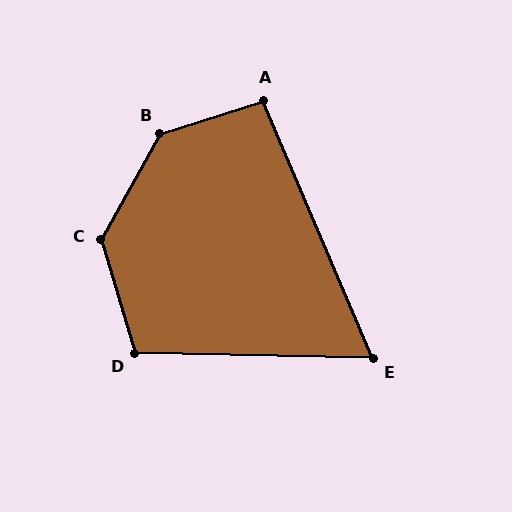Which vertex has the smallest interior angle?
E, at approximately 66 degrees.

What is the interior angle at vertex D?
Approximately 108 degrees (obtuse).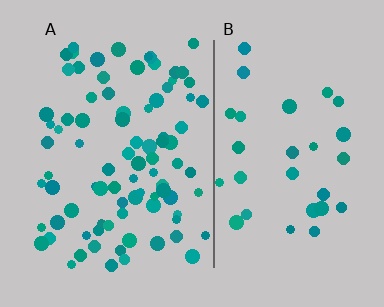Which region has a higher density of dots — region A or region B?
A (the left).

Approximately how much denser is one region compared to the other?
Approximately 2.8× — region A over region B.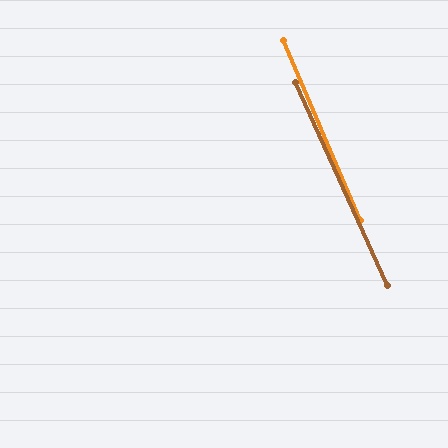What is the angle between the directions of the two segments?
Approximately 1 degree.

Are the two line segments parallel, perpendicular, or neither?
Parallel — their directions differ by only 1.4°.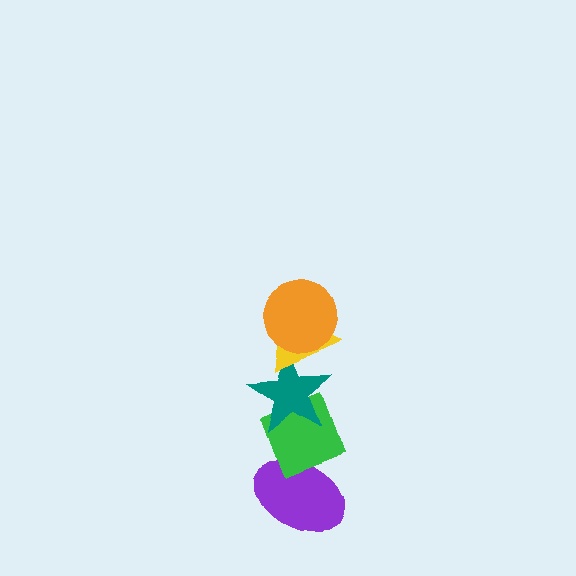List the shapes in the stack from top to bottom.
From top to bottom: the orange circle, the yellow triangle, the teal star, the green diamond, the purple ellipse.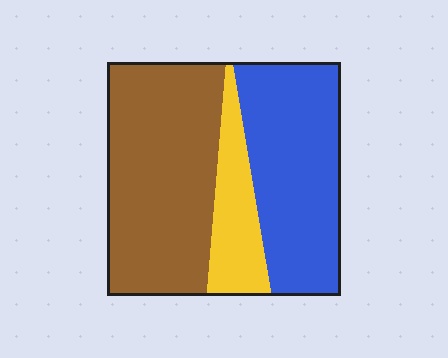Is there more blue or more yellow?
Blue.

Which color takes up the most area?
Brown, at roughly 45%.